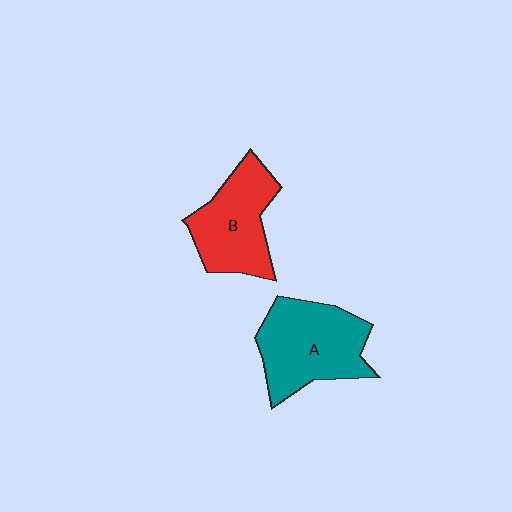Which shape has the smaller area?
Shape B (red).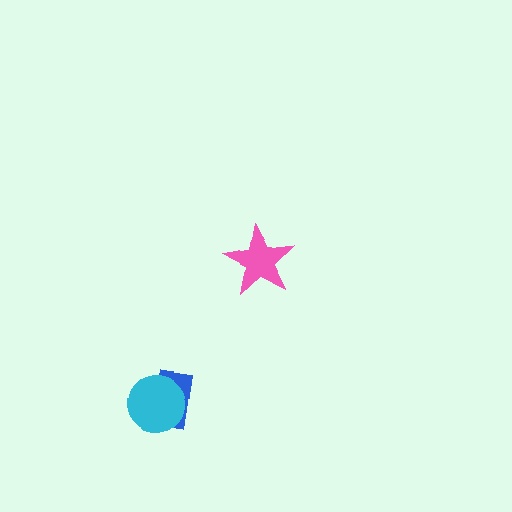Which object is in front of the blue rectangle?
The cyan circle is in front of the blue rectangle.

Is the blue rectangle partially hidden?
Yes, it is partially covered by another shape.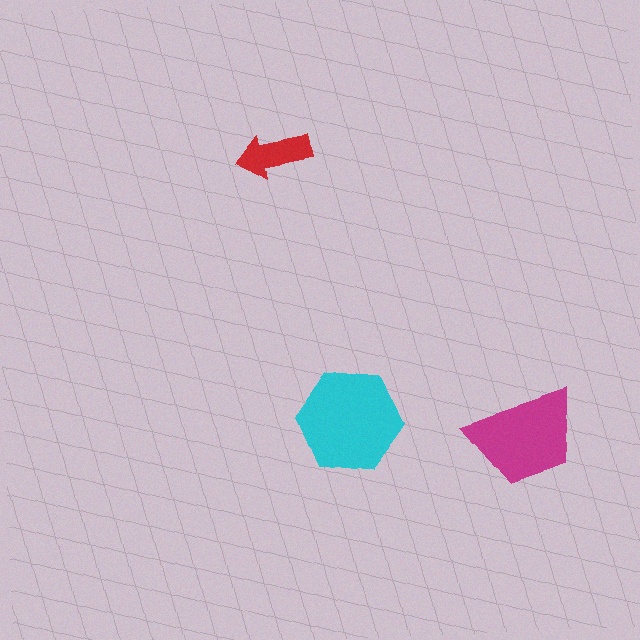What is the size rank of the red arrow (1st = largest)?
3rd.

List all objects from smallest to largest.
The red arrow, the magenta trapezoid, the cyan hexagon.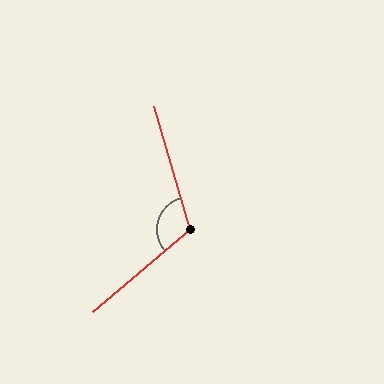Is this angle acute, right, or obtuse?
It is obtuse.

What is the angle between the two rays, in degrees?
Approximately 114 degrees.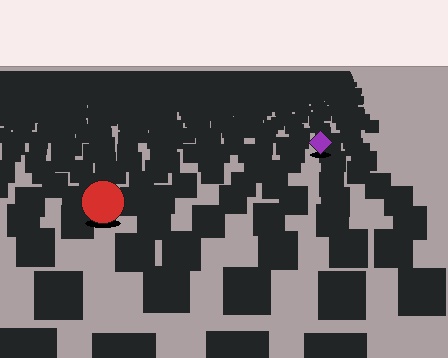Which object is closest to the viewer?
The red circle is closest. The texture marks near it are larger and more spread out.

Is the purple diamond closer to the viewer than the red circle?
No. The red circle is closer — you can tell from the texture gradient: the ground texture is coarser near it.